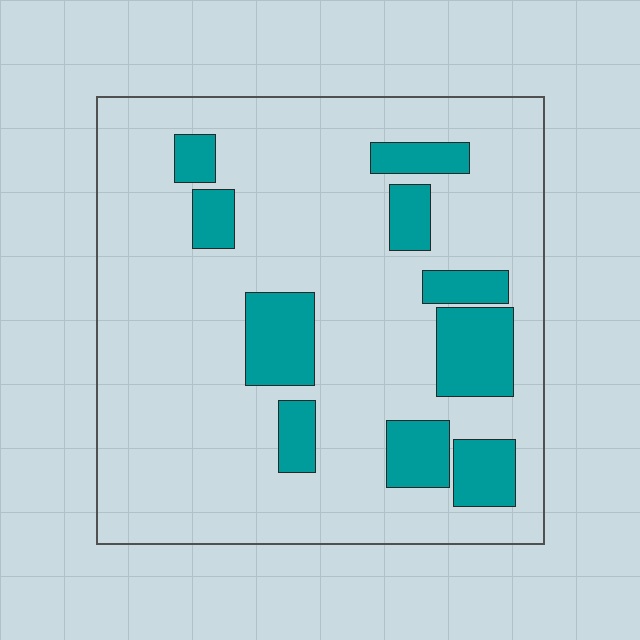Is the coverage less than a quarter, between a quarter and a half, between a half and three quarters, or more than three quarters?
Less than a quarter.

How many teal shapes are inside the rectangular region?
10.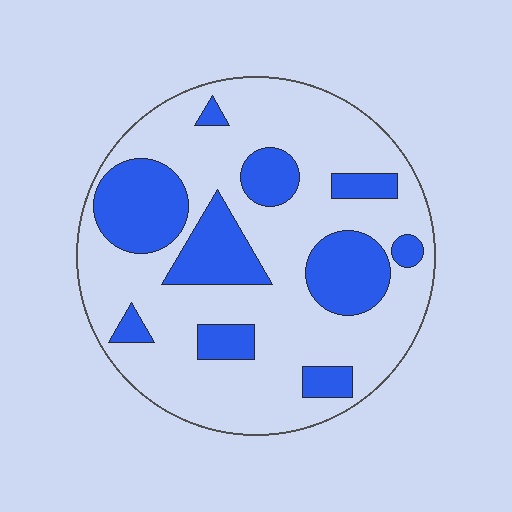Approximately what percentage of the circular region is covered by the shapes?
Approximately 30%.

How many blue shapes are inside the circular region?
10.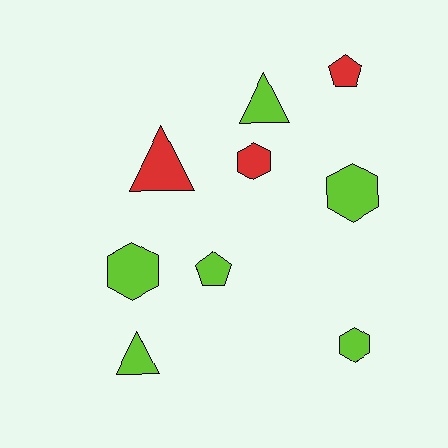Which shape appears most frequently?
Hexagon, with 4 objects.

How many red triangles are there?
There is 1 red triangle.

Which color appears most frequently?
Lime, with 6 objects.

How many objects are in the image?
There are 9 objects.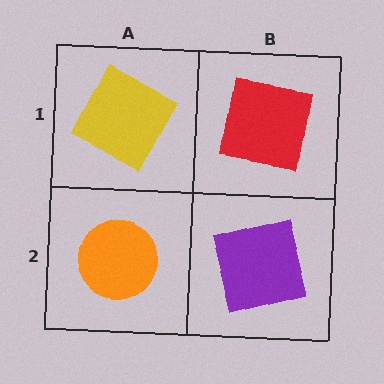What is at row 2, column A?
An orange circle.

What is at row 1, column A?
A yellow square.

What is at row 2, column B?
A purple square.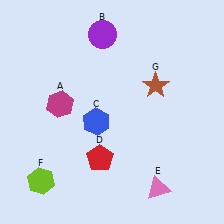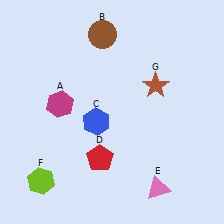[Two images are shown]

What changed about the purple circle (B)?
In Image 1, B is purple. In Image 2, it changed to brown.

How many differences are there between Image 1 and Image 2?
There is 1 difference between the two images.